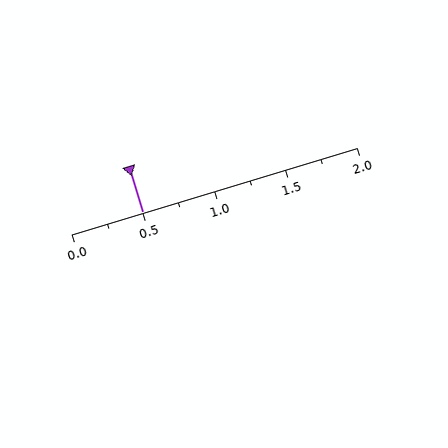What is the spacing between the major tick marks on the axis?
The major ticks are spaced 0.5 apart.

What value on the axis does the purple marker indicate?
The marker indicates approximately 0.5.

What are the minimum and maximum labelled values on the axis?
The axis runs from 0.0 to 2.0.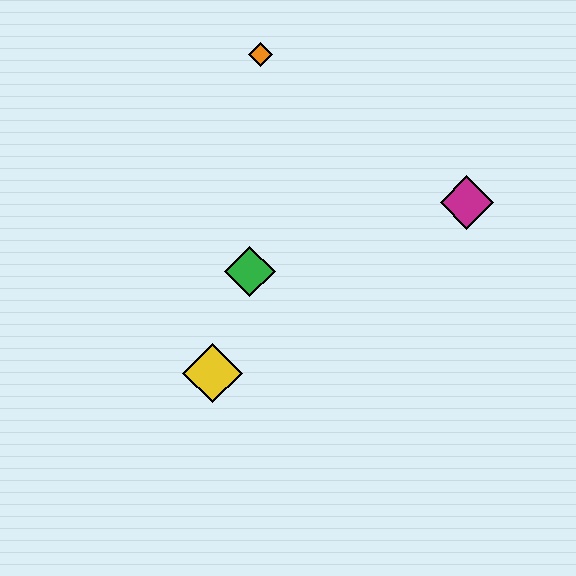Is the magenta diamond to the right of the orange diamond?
Yes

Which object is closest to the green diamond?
The yellow diamond is closest to the green diamond.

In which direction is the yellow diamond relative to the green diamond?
The yellow diamond is below the green diamond.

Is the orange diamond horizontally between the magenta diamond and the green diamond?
Yes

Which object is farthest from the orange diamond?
The yellow diamond is farthest from the orange diamond.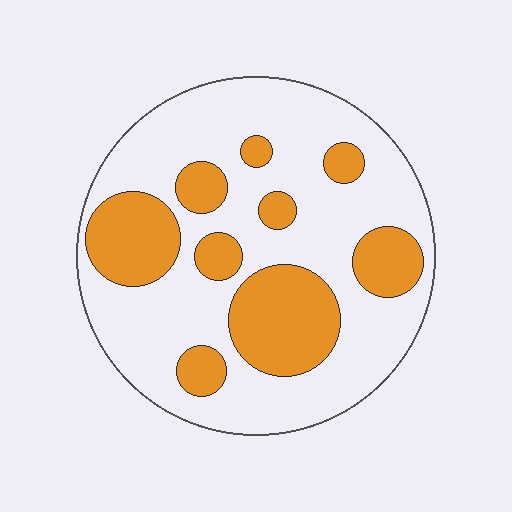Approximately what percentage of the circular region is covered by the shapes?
Approximately 30%.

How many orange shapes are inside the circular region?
9.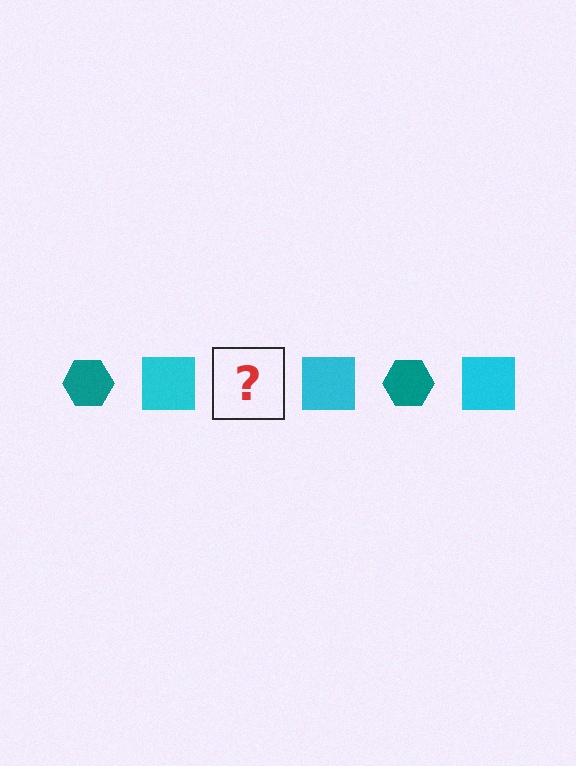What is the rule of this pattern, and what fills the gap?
The rule is that the pattern alternates between teal hexagon and cyan square. The gap should be filled with a teal hexagon.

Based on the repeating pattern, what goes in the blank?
The blank should be a teal hexagon.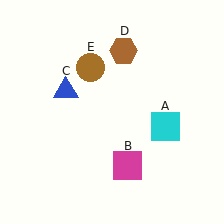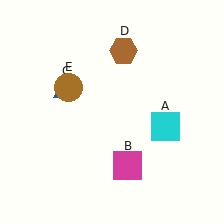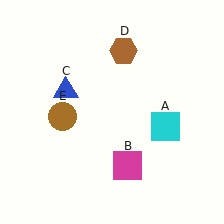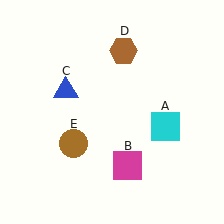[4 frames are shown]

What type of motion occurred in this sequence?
The brown circle (object E) rotated counterclockwise around the center of the scene.